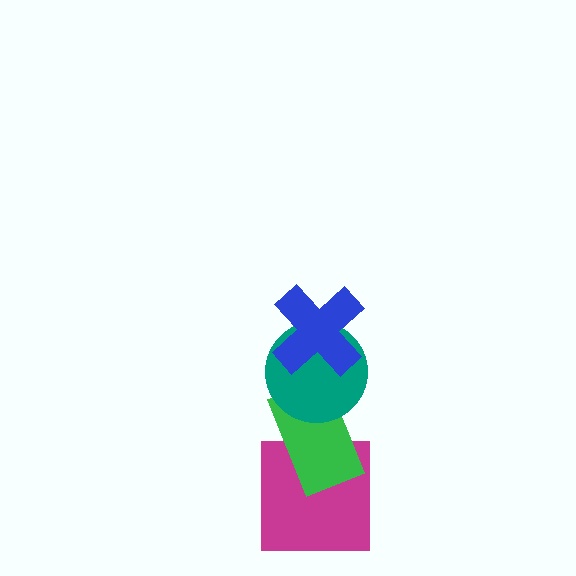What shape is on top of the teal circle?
The blue cross is on top of the teal circle.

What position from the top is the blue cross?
The blue cross is 1st from the top.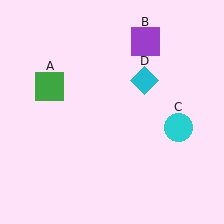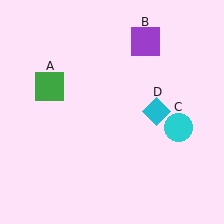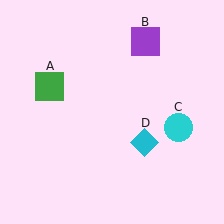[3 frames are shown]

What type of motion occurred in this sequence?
The cyan diamond (object D) rotated clockwise around the center of the scene.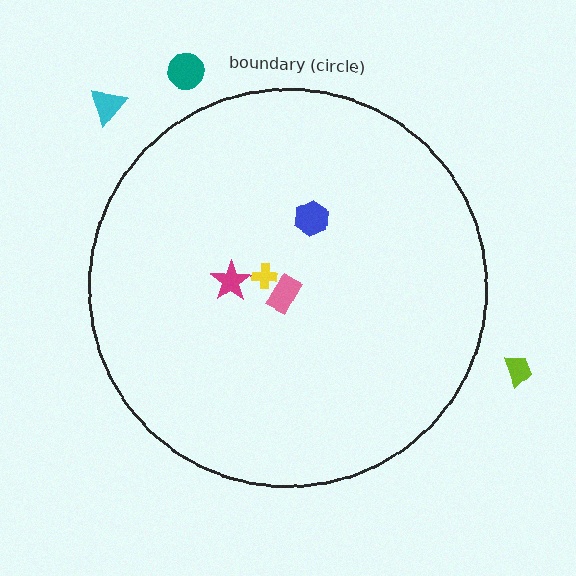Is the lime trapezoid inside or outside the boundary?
Outside.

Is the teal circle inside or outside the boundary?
Outside.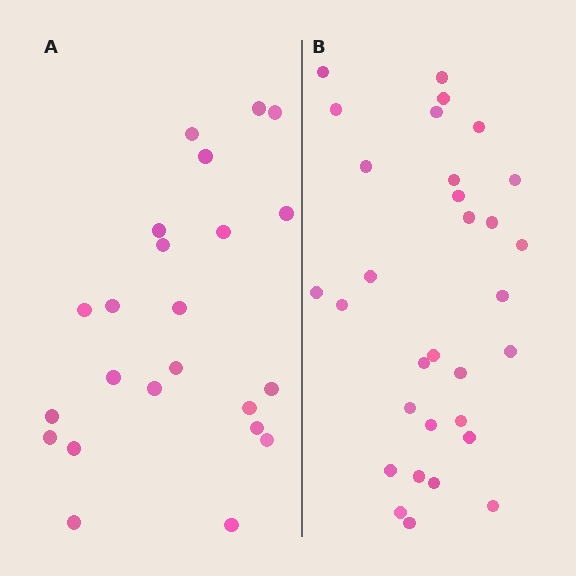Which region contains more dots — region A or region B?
Region B (the right region) has more dots.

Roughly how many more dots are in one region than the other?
Region B has roughly 8 or so more dots than region A.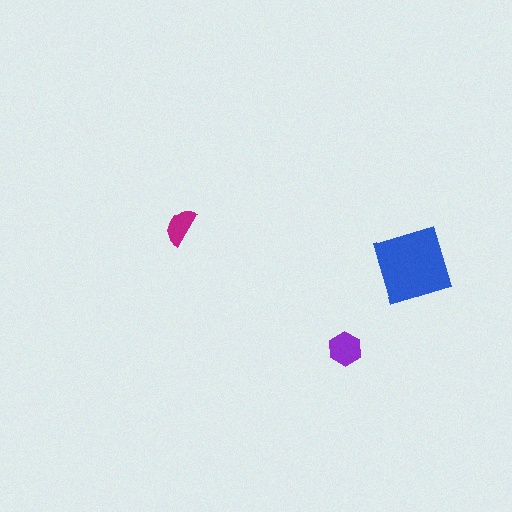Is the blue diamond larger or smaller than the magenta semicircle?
Larger.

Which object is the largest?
The blue diamond.